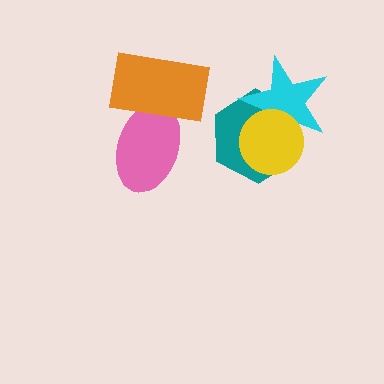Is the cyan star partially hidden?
Yes, it is partially covered by another shape.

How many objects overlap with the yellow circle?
2 objects overlap with the yellow circle.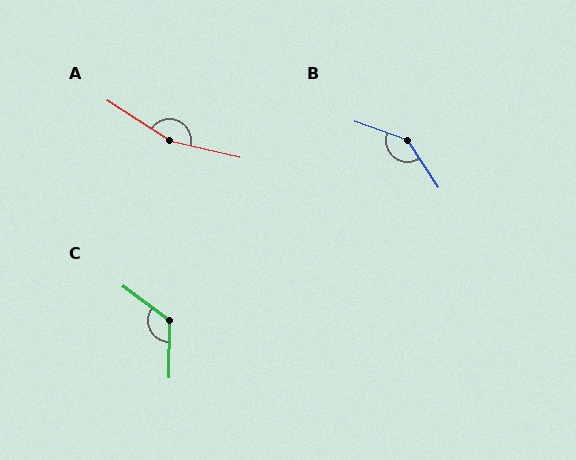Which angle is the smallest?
C, at approximately 125 degrees.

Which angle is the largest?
A, at approximately 160 degrees.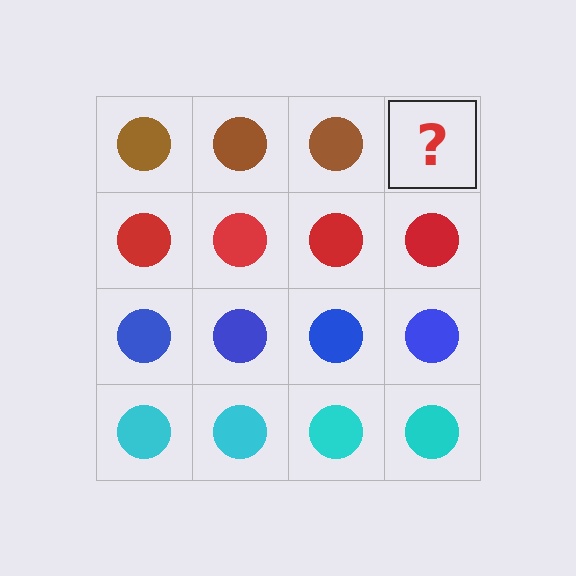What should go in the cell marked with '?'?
The missing cell should contain a brown circle.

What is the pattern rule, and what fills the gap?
The rule is that each row has a consistent color. The gap should be filled with a brown circle.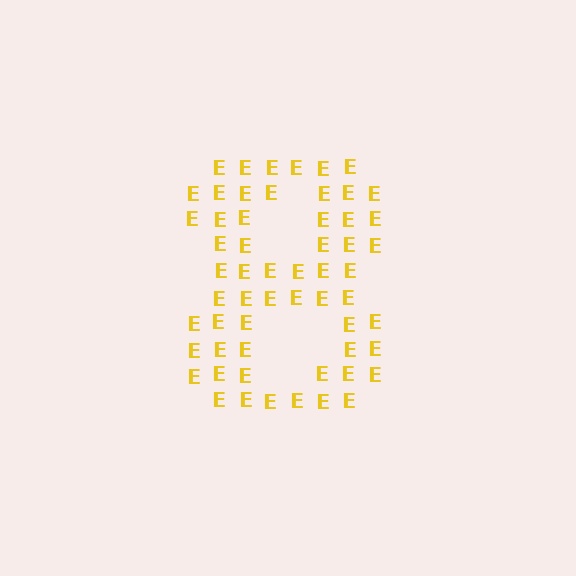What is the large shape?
The large shape is the digit 8.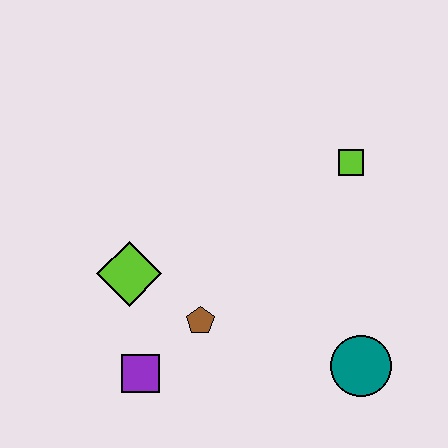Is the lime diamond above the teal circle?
Yes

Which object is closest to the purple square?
The brown pentagon is closest to the purple square.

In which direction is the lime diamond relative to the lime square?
The lime diamond is to the left of the lime square.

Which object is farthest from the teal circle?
The lime diamond is farthest from the teal circle.